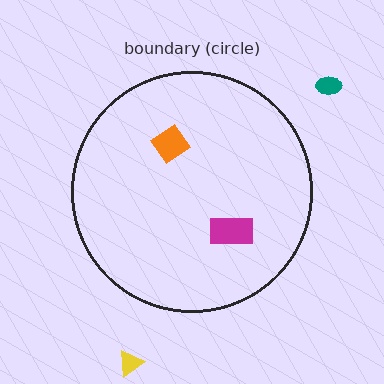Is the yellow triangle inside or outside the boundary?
Outside.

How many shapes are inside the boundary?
2 inside, 2 outside.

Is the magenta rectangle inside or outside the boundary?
Inside.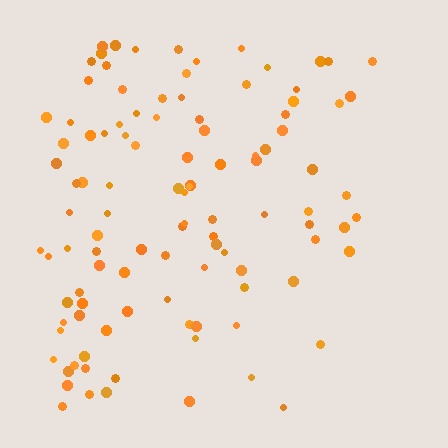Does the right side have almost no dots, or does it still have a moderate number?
Still a moderate number, just noticeably fewer than the left.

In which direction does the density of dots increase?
From right to left, with the left side densest.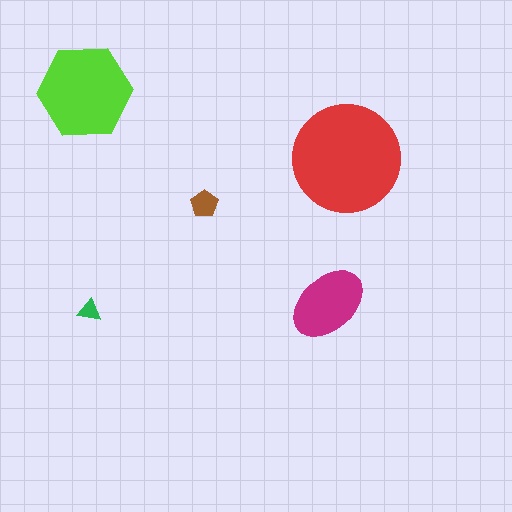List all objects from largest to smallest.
The red circle, the lime hexagon, the magenta ellipse, the brown pentagon, the green triangle.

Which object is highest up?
The lime hexagon is topmost.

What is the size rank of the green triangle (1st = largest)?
5th.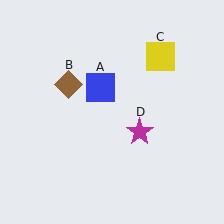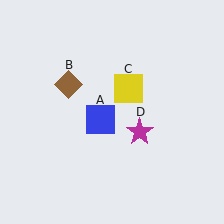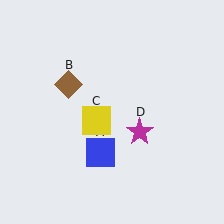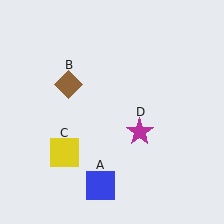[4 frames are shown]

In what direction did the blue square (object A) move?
The blue square (object A) moved down.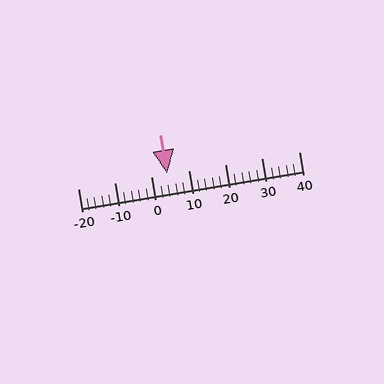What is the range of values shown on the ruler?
The ruler shows values from -20 to 40.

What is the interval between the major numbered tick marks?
The major tick marks are spaced 10 units apart.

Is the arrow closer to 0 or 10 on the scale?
The arrow is closer to 0.